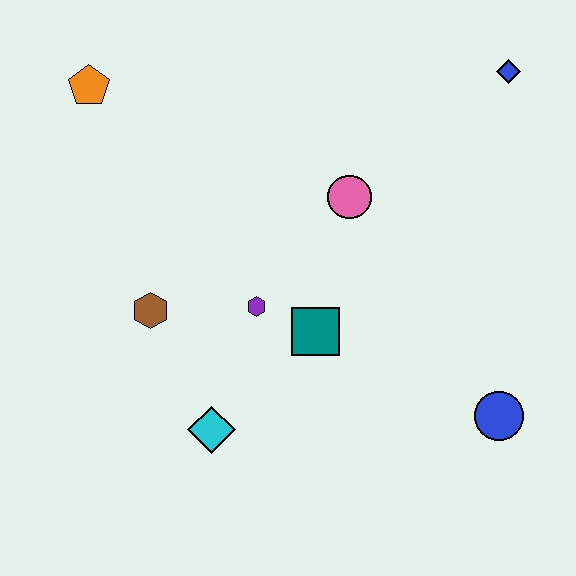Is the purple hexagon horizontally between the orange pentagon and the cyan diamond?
No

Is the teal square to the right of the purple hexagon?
Yes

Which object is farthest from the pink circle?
The orange pentagon is farthest from the pink circle.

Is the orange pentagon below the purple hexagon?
No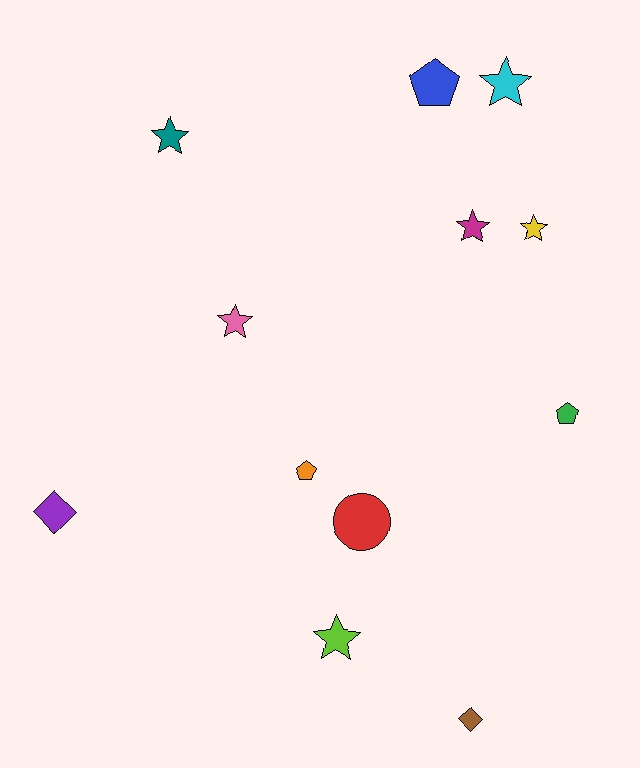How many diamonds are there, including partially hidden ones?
There are 2 diamonds.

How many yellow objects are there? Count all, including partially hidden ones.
There is 1 yellow object.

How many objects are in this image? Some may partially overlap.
There are 12 objects.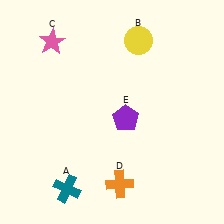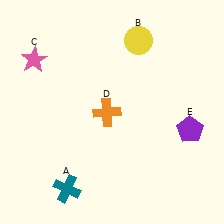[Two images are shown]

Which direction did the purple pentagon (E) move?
The purple pentagon (E) moved right.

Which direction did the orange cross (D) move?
The orange cross (D) moved up.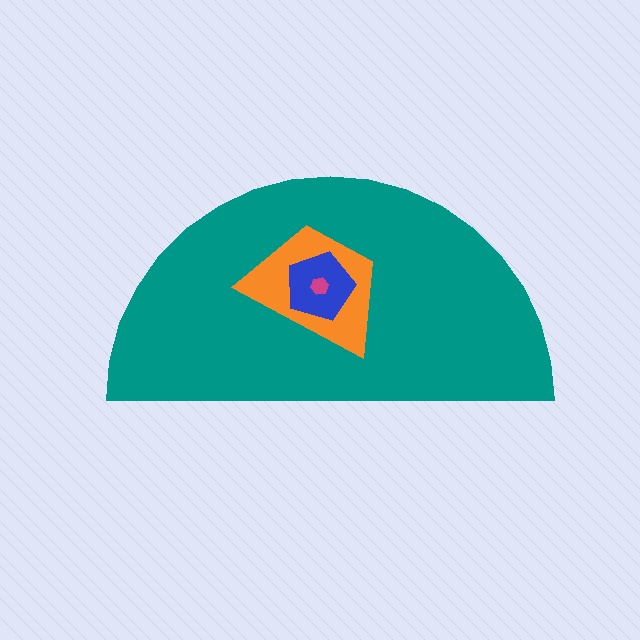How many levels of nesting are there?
4.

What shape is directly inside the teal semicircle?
The orange trapezoid.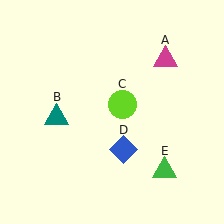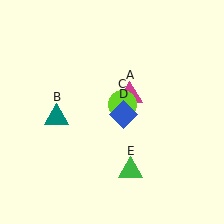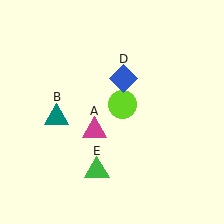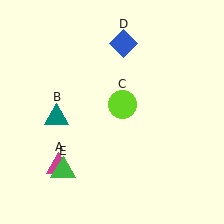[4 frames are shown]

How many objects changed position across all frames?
3 objects changed position: magenta triangle (object A), blue diamond (object D), green triangle (object E).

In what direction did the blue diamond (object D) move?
The blue diamond (object D) moved up.